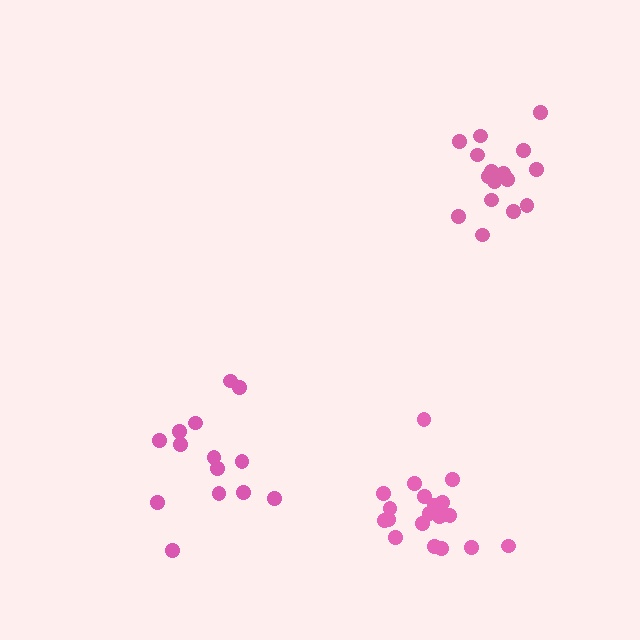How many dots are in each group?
Group 1: 20 dots, Group 2: 14 dots, Group 3: 16 dots (50 total).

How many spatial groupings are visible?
There are 3 spatial groupings.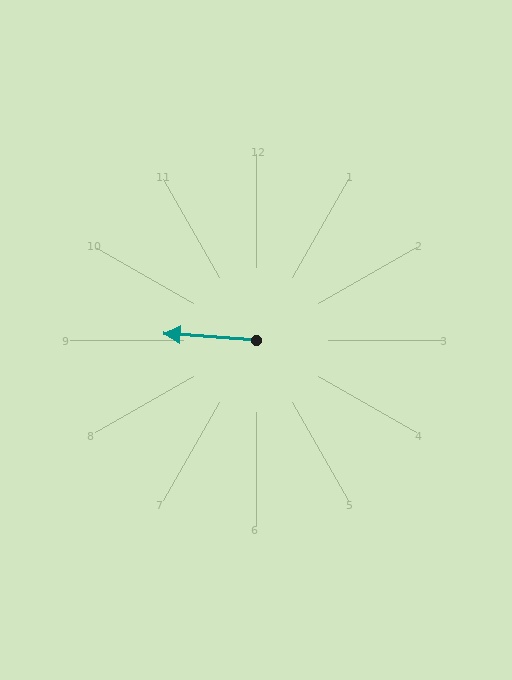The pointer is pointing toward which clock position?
Roughly 9 o'clock.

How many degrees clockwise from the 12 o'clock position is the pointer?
Approximately 274 degrees.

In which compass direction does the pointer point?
West.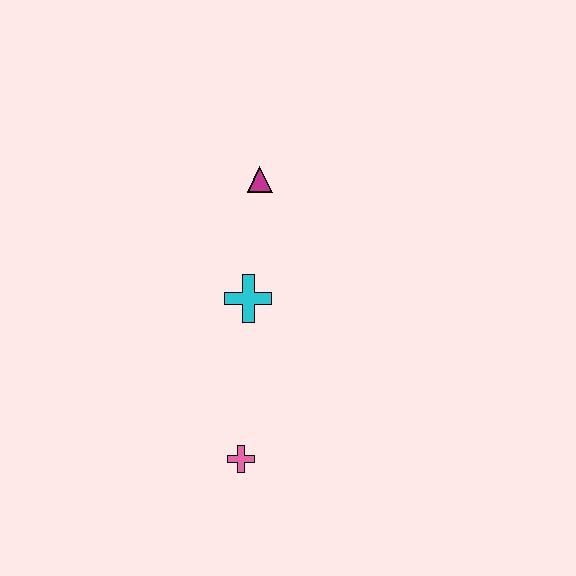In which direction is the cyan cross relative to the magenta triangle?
The cyan cross is below the magenta triangle.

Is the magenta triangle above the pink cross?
Yes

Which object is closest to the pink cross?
The cyan cross is closest to the pink cross.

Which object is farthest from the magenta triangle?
The pink cross is farthest from the magenta triangle.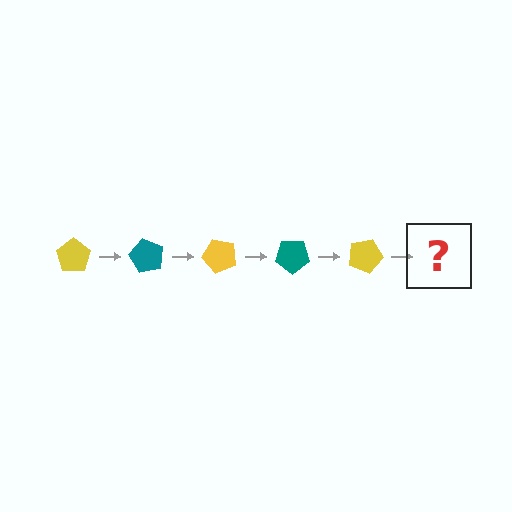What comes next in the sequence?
The next element should be a teal pentagon, rotated 300 degrees from the start.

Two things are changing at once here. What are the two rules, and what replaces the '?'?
The two rules are that it rotates 60 degrees each step and the color cycles through yellow and teal. The '?' should be a teal pentagon, rotated 300 degrees from the start.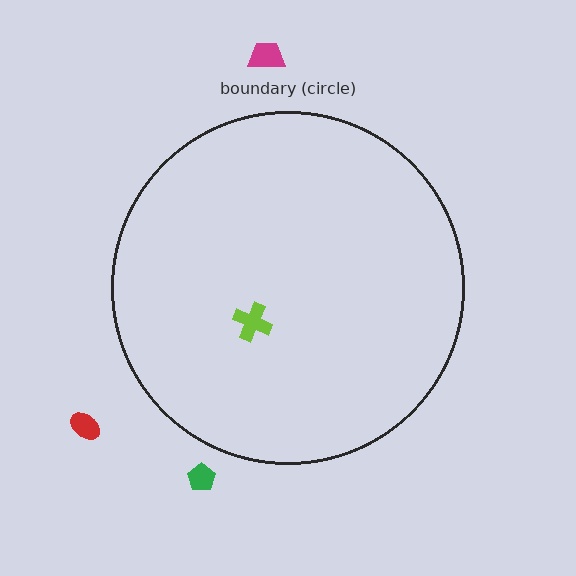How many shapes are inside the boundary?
1 inside, 3 outside.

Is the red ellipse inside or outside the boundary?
Outside.